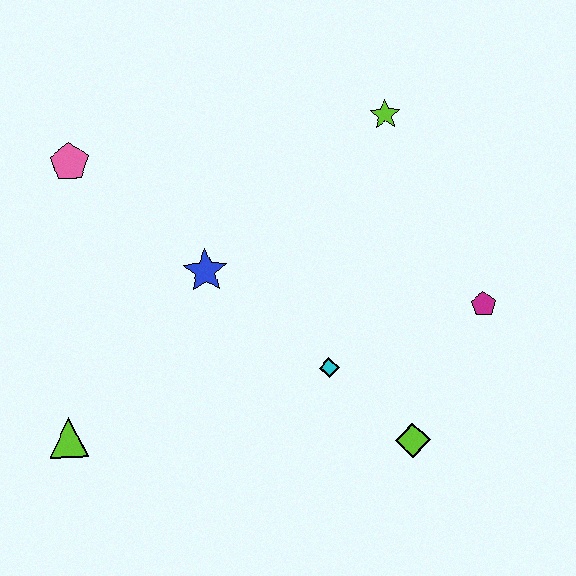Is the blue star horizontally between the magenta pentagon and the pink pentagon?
Yes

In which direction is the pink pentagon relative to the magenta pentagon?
The pink pentagon is to the left of the magenta pentagon.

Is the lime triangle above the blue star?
No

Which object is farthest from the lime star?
The lime triangle is farthest from the lime star.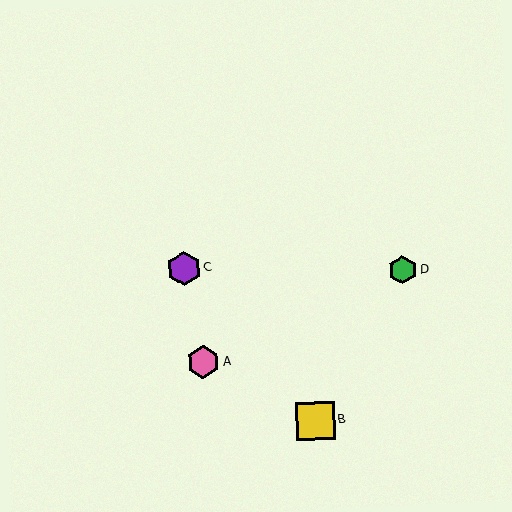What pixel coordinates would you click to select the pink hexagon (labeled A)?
Click at (203, 362) to select the pink hexagon A.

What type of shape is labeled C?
Shape C is a purple hexagon.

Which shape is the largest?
The yellow square (labeled B) is the largest.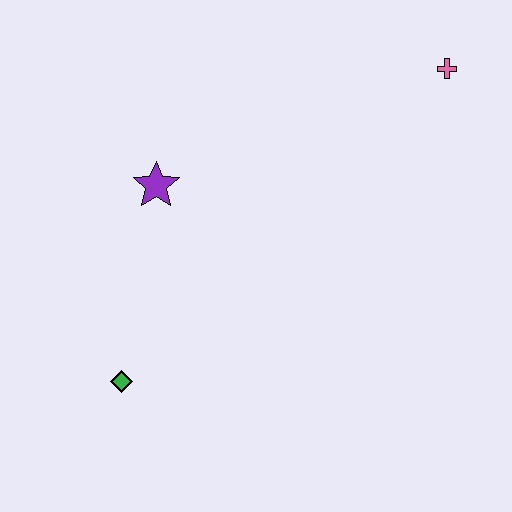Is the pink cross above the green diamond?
Yes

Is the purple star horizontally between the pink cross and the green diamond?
Yes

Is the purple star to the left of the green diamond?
No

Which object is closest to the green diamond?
The purple star is closest to the green diamond.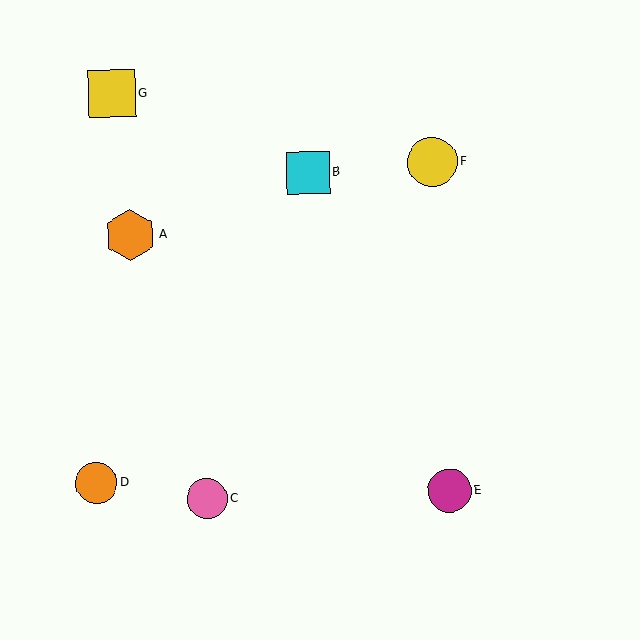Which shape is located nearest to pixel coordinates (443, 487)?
The magenta circle (labeled E) at (449, 491) is nearest to that location.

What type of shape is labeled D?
Shape D is an orange circle.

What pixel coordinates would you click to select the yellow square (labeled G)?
Click at (112, 93) to select the yellow square G.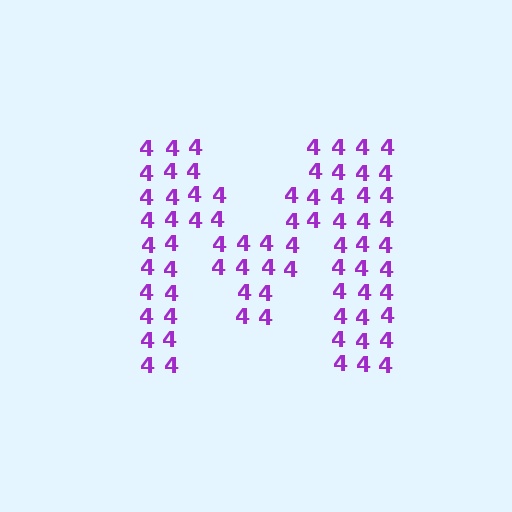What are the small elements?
The small elements are digit 4's.